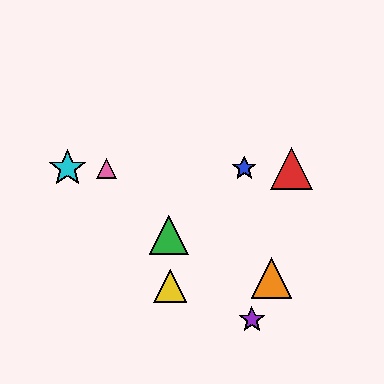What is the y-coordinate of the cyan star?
The cyan star is at y≈168.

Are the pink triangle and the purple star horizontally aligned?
No, the pink triangle is at y≈168 and the purple star is at y≈320.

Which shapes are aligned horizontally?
The red triangle, the blue star, the cyan star, the pink triangle are aligned horizontally.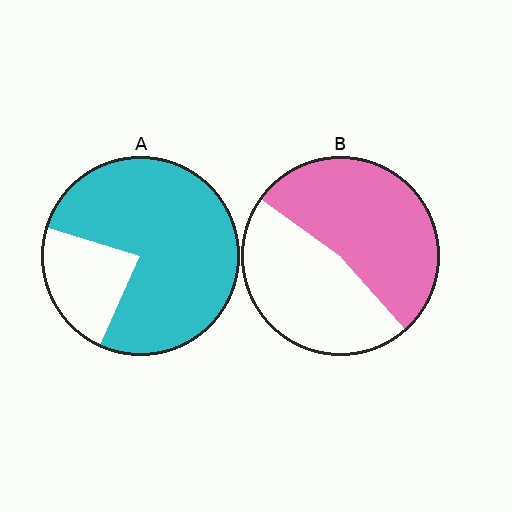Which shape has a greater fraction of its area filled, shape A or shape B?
Shape A.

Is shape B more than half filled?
Roughly half.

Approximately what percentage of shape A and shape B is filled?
A is approximately 75% and B is approximately 55%.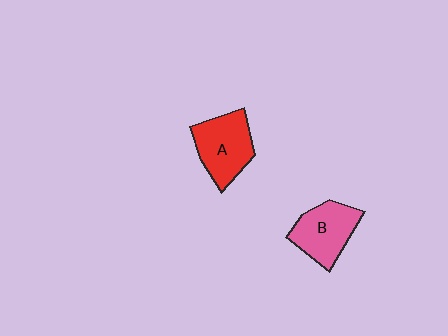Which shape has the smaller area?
Shape B (pink).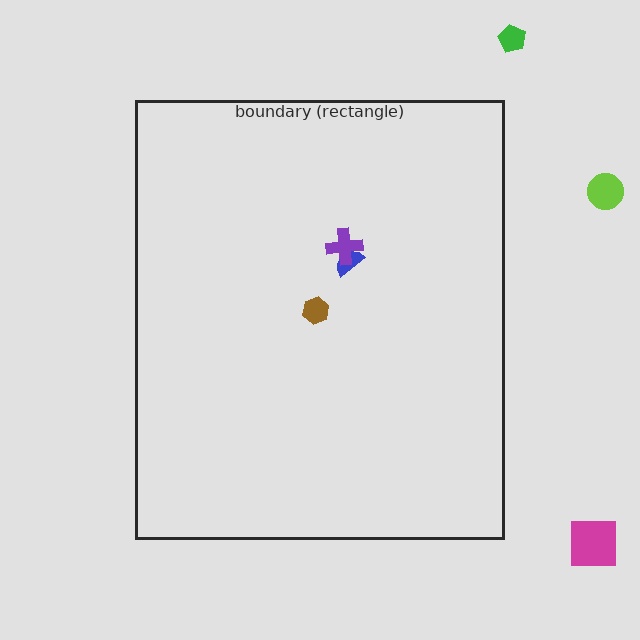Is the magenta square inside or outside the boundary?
Outside.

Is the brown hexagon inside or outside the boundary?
Inside.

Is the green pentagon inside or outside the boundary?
Outside.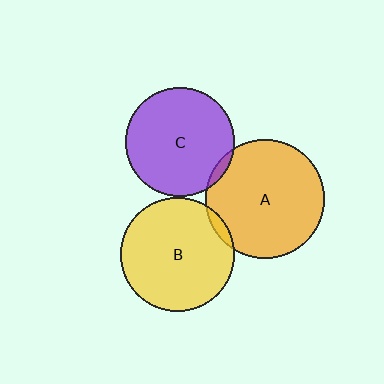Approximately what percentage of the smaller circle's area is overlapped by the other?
Approximately 5%.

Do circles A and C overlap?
Yes.